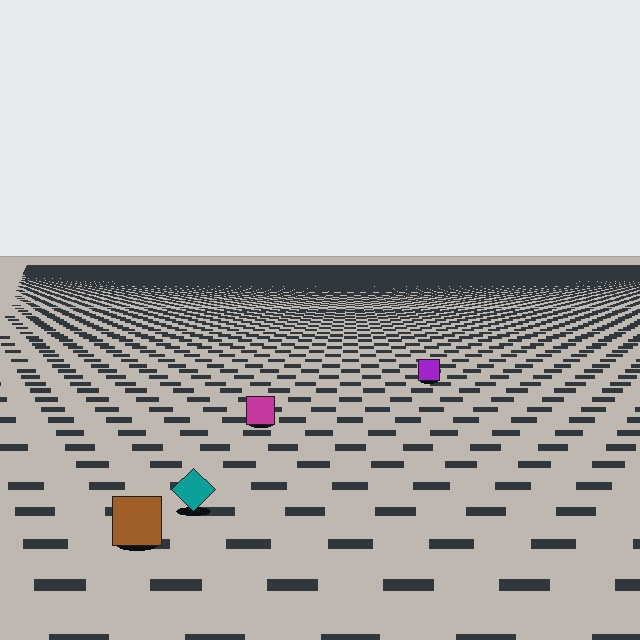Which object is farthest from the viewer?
The purple square is farthest from the viewer. It appears smaller and the ground texture around it is denser.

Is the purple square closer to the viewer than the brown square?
No. The brown square is closer — you can tell from the texture gradient: the ground texture is coarser near it.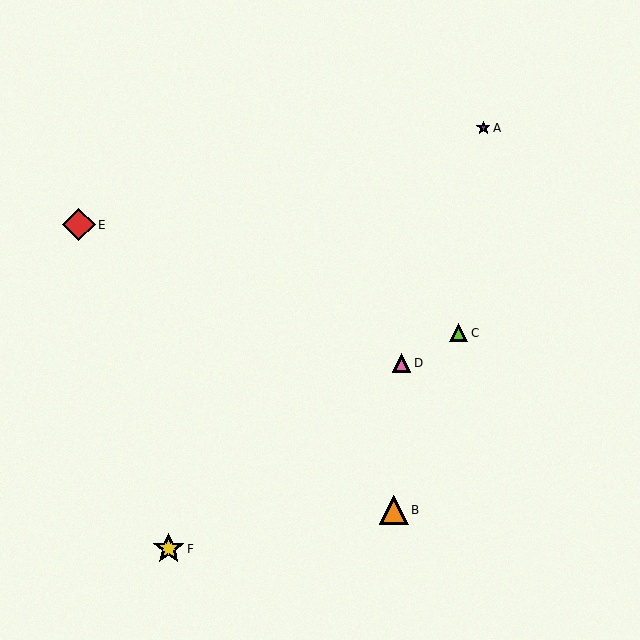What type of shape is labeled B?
Shape B is an orange triangle.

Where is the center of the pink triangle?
The center of the pink triangle is at (402, 363).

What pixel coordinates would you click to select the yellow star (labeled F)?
Click at (169, 549) to select the yellow star F.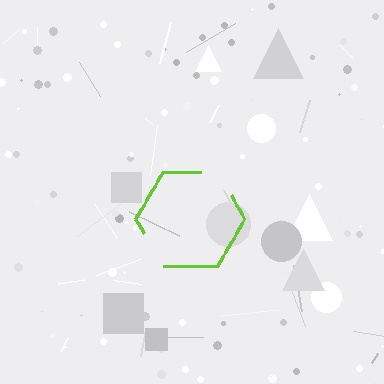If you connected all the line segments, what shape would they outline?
They would outline a hexagon.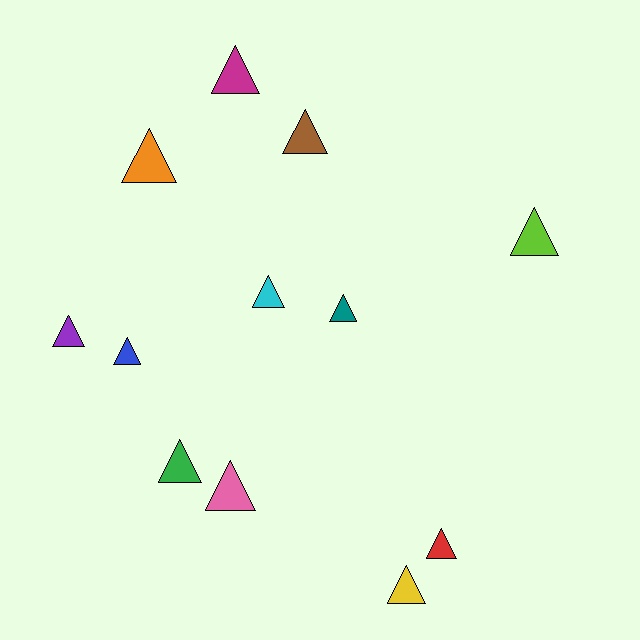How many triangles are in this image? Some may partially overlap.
There are 12 triangles.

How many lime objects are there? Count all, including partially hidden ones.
There is 1 lime object.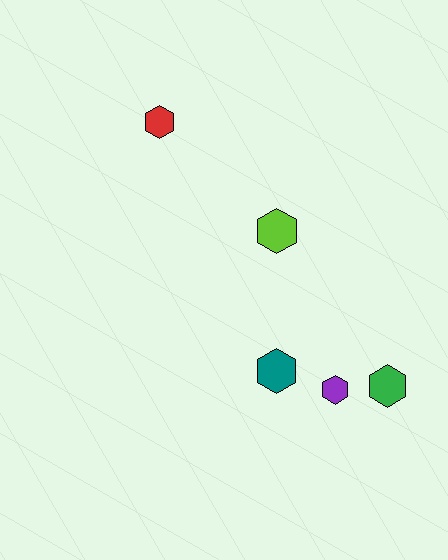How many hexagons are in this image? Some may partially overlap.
There are 5 hexagons.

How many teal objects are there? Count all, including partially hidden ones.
There is 1 teal object.